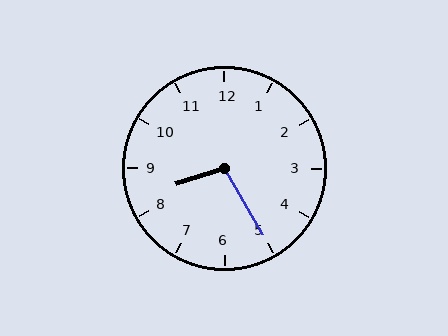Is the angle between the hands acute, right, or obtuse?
It is obtuse.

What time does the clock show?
8:25.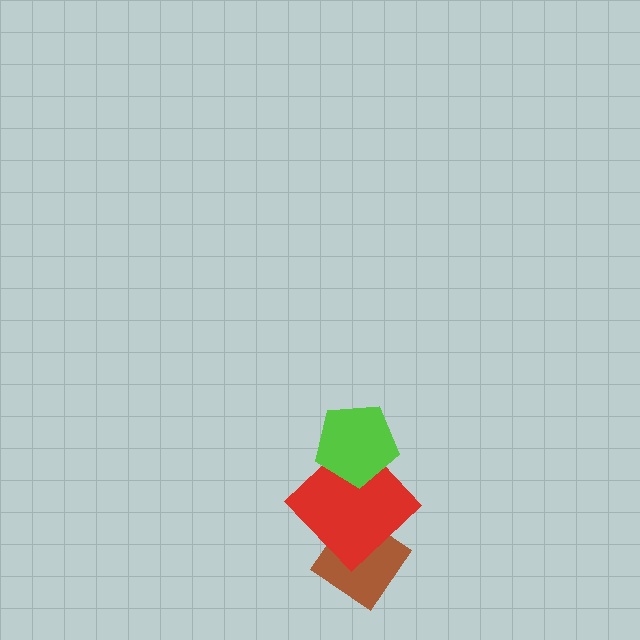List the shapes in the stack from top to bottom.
From top to bottom: the lime pentagon, the red diamond, the brown diamond.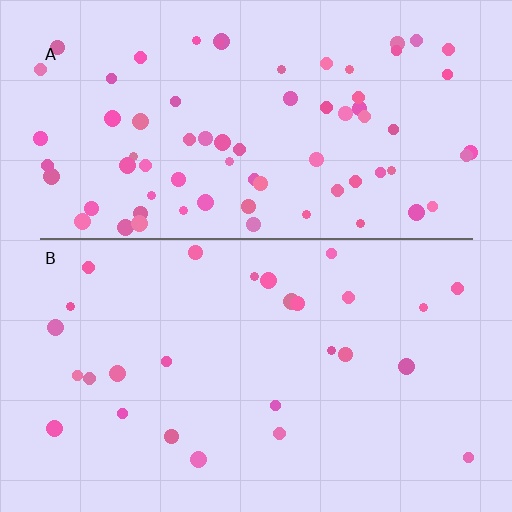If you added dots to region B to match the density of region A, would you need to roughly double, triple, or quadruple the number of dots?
Approximately triple.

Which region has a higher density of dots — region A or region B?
A (the top).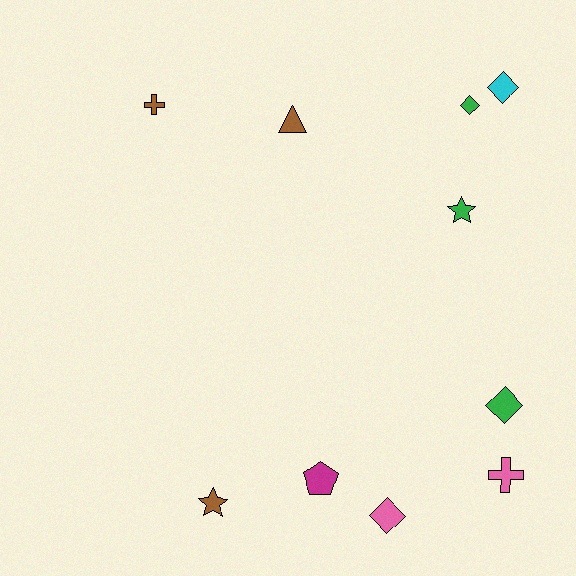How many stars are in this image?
There are 2 stars.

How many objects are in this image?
There are 10 objects.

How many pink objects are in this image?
There are 2 pink objects.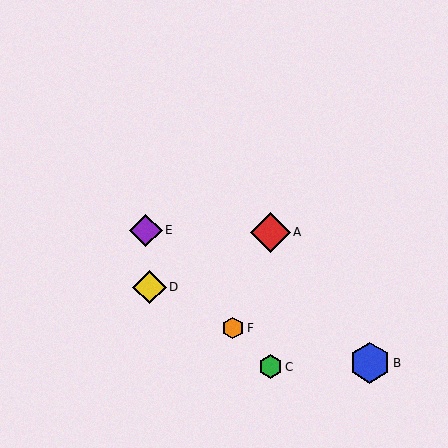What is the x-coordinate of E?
Object E is at x≈146.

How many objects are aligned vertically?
2 objects (A, C) are aligned vertically.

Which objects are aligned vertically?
Objects A, C are aligned vertically.